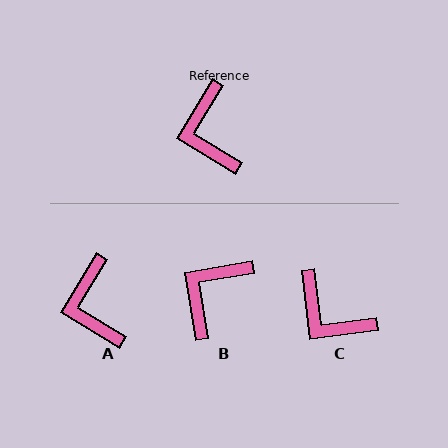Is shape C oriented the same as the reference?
No, it is off by about 38 degrees.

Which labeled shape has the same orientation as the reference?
A.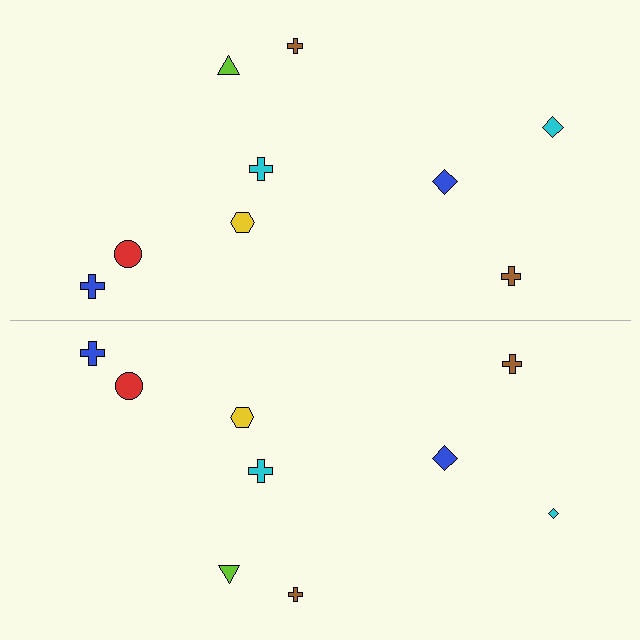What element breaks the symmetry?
The cyan diamond on the bottom side has a different size than its mirror counterpart.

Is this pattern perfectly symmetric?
No, the pattern is not perfectly symmetric. The cyan diamond on the bottom side has a different size than its mirror counterpart.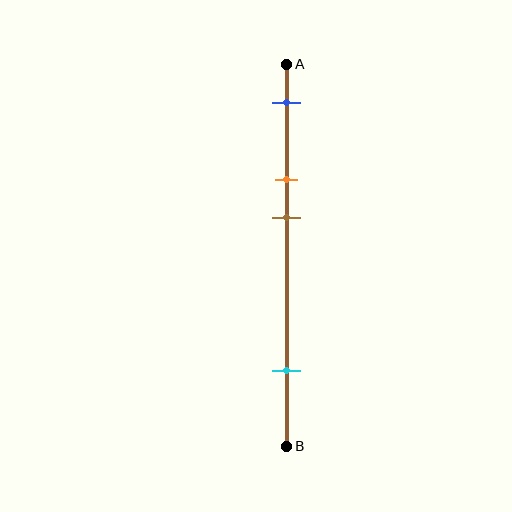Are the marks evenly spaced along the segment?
No, the marks are not evenly spaced.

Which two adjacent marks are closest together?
The orange and brown marks are the closest adjacent pair.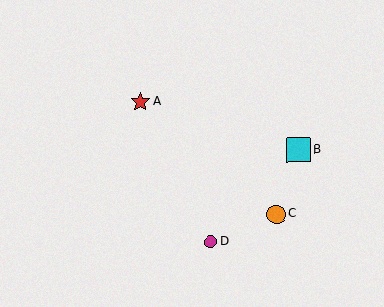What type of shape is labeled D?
Shape D is a magenta circle.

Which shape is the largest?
The cyan square (labeled B) is the largest.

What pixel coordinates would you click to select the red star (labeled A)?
Click at (140, 102) to select the red star A.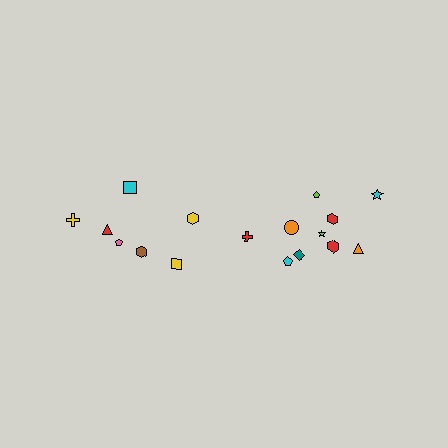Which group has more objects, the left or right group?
The right group.